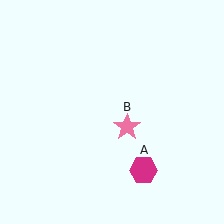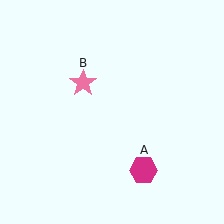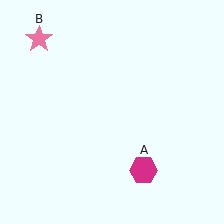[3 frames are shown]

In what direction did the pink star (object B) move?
The pink star (object B) moved up and to the left.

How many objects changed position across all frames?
1 object changed position: pink star (object B).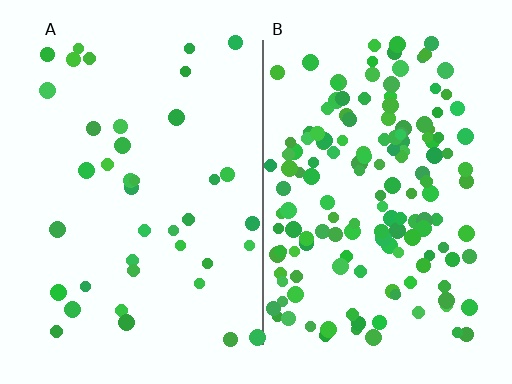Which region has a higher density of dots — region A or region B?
B (the right).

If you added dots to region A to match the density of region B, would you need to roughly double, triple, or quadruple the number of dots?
Approximately quadruple.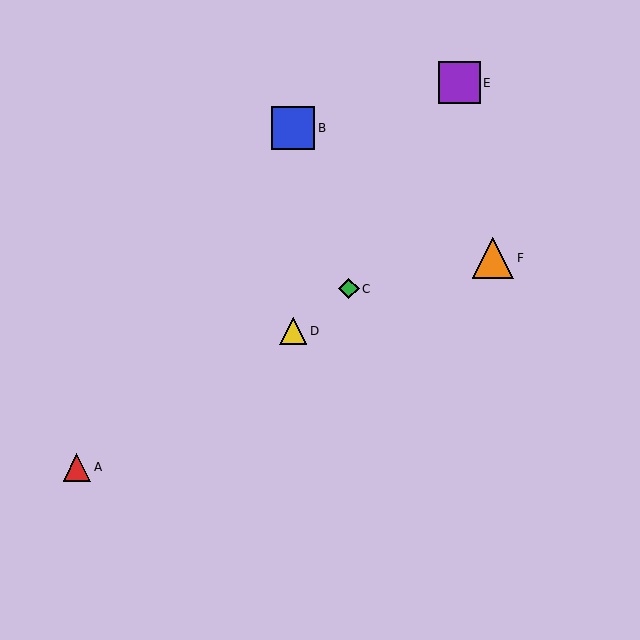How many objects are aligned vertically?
2 objects (B, D) are aligned vertically.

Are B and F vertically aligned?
No, B is at x≈293 and F is at x≈493.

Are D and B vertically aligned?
Yes, both are at x≈293.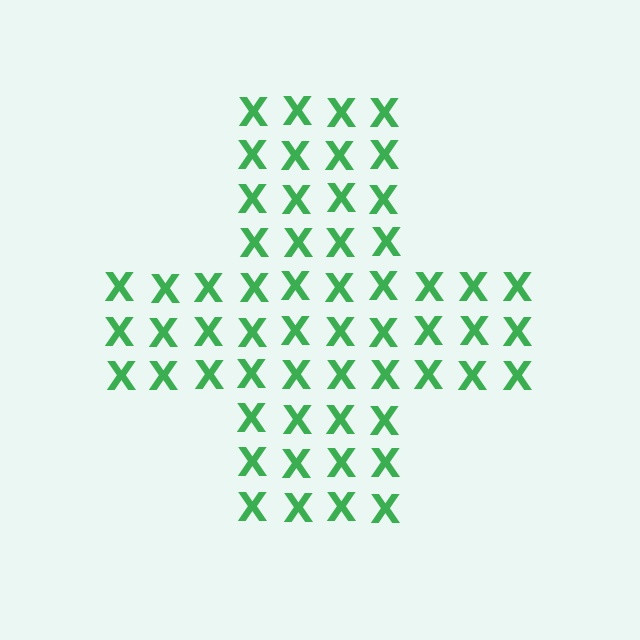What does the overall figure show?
The overall figure shows a cross.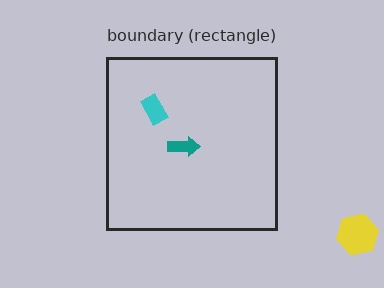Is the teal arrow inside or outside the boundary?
Inside.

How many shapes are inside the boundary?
2 inside, 1 outside.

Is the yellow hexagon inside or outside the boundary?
Outside.